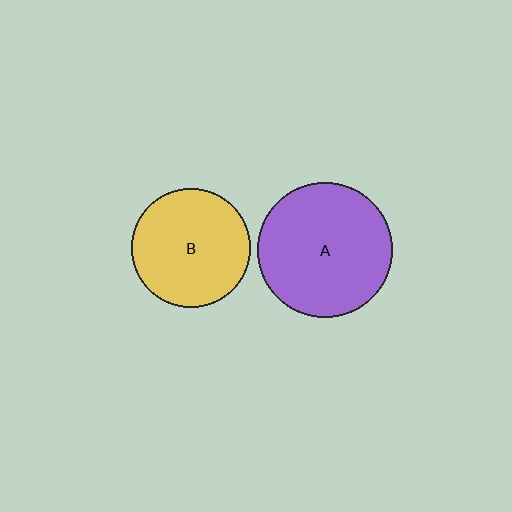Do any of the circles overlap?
No, none of the circles overlap.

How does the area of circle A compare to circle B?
Approximately 1.3 times.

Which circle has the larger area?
Circle A (purple).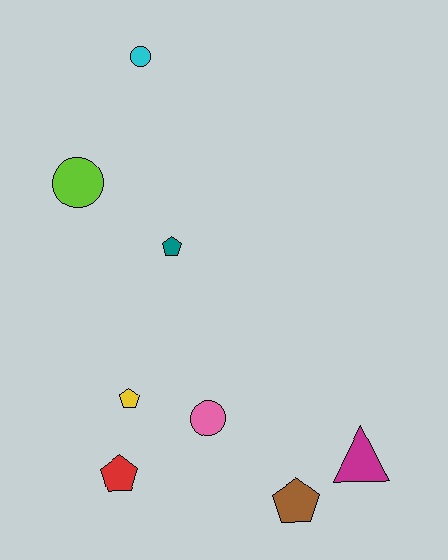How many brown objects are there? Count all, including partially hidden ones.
There is 1 brown object.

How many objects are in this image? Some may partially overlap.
There are 8 objects.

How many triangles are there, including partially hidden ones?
There is 1 triangle.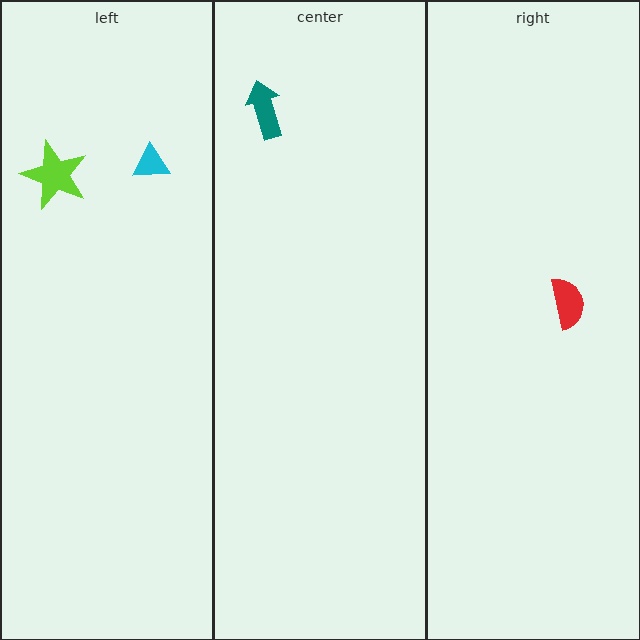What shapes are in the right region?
The red semicircle.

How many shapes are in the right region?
1.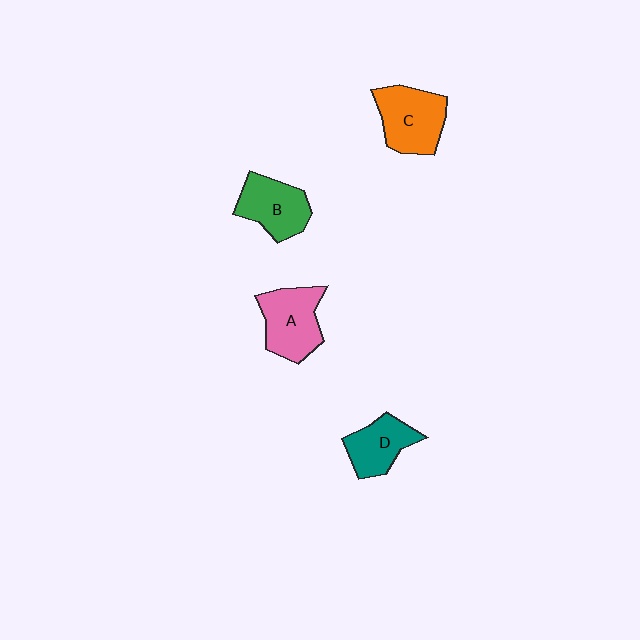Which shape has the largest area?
Shape C (orange).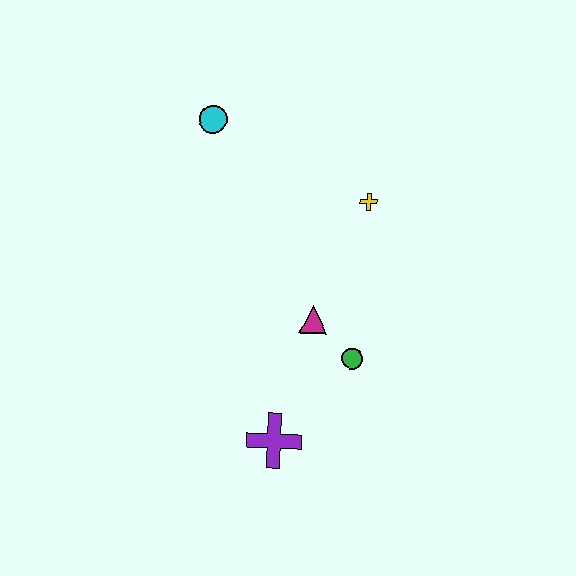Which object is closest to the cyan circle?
The yellow cross is closest to the cyan circle.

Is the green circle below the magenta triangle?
Yes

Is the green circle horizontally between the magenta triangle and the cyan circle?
No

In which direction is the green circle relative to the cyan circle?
The green circle is below the cyan circle.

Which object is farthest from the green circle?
The cyan circle is farthest from the green circle.